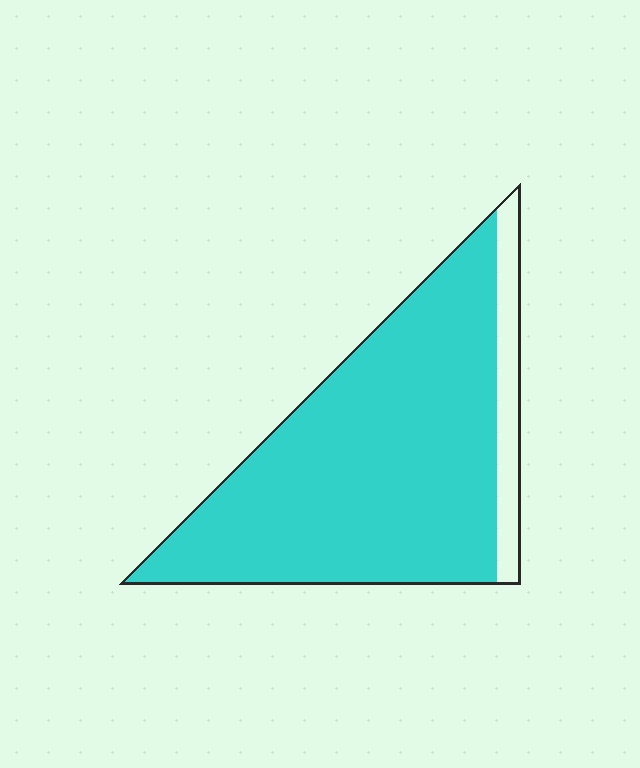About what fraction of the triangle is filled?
About seven eighths (7/8).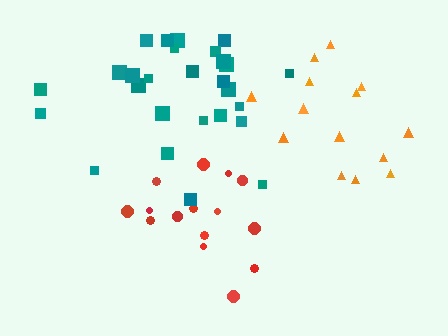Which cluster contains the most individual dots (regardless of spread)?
Teal (27).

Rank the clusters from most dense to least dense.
red, teal, orange.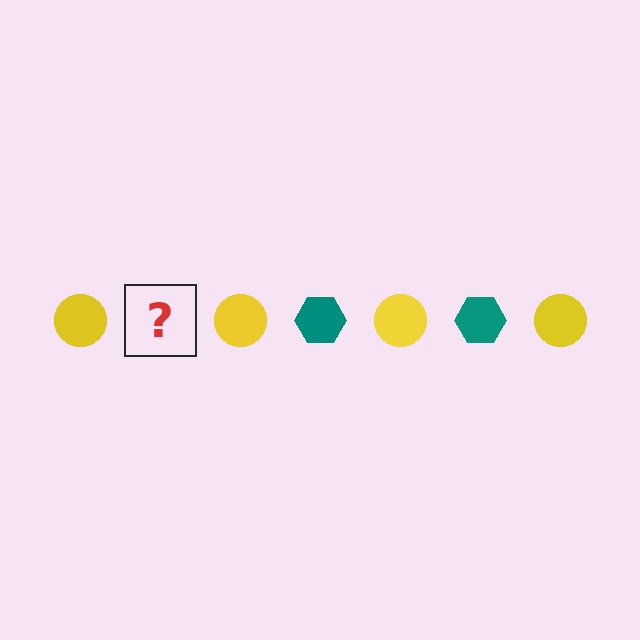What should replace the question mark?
The question mark should be replaced with a teal hexagon.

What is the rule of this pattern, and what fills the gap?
The rule is that the pattern alternates between yellow circle and teal hexagon. The gap should be filled with a teal hexagon.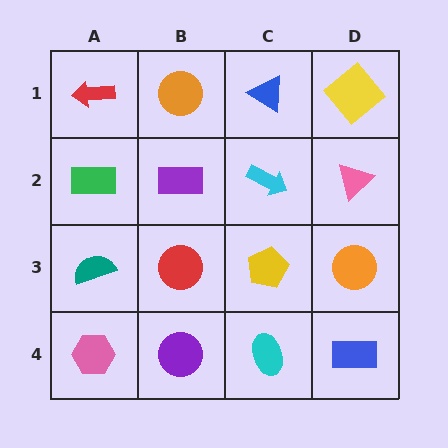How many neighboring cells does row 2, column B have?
4.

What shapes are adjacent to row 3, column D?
A pink triangle (row 2, column D), a blue rectangle (row 4, column D), a yellow pentagon (row 3, column C).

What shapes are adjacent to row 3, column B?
A purple rectangle (row 2, column B), a purple circle (row 4, column B), a teal semicircle (row 3, column A), a yellow pentagon (row 3, column C).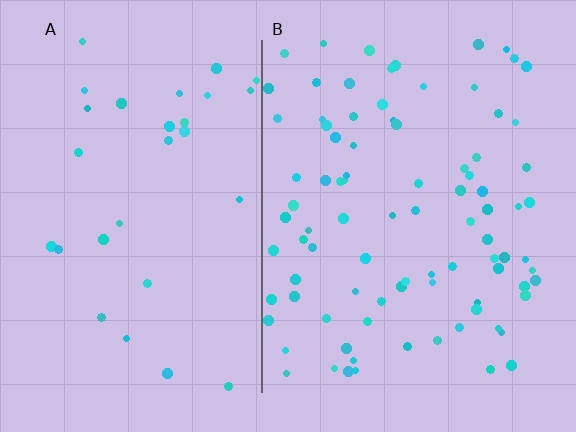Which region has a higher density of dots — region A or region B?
B (the right).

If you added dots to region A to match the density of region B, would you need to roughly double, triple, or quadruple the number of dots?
Approximately triple.